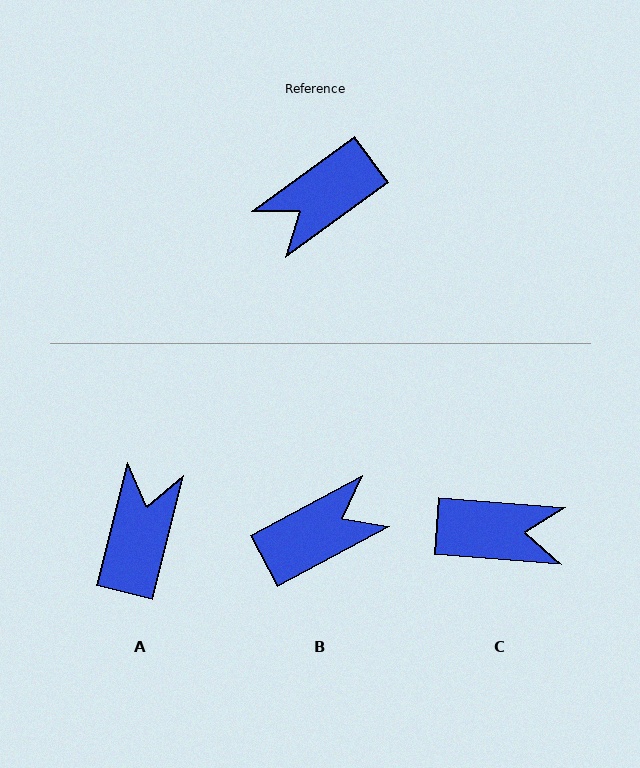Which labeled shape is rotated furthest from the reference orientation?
B, about 172 degrees away.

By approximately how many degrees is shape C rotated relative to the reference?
Approximately 139 degrees counter-clockwise.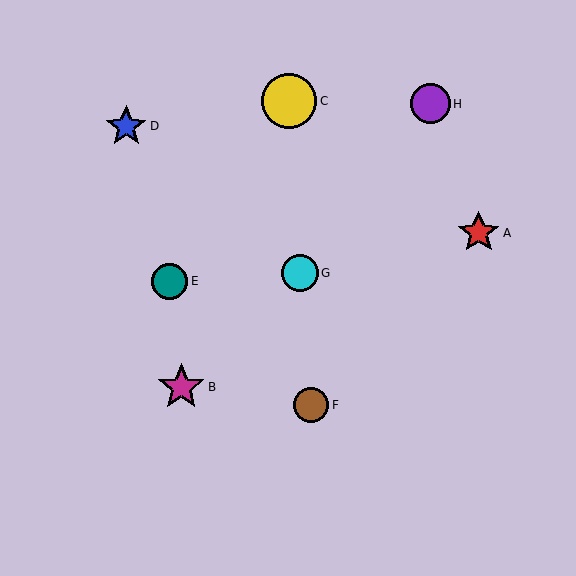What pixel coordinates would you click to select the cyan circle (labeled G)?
Click at (300, 273) to select the cyan circle G.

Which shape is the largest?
The yellow circle (labeled C) is the largest.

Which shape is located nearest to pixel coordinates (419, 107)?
The purple circle (labeled H) at (430, 104) is nearest to that location.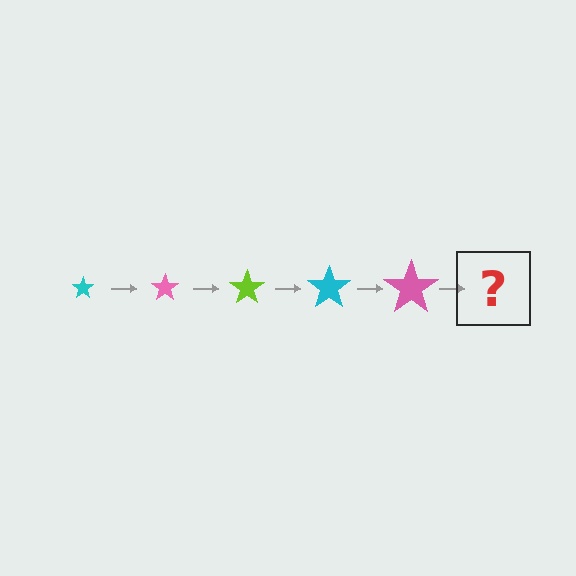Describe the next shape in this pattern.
It should be a lime star, larger than the previous one.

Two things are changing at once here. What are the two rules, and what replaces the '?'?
The two rules are that the star grows larger each step and the color cycles through cyan, pink, and lime. The '?' should be a lime star, larger than the previous one.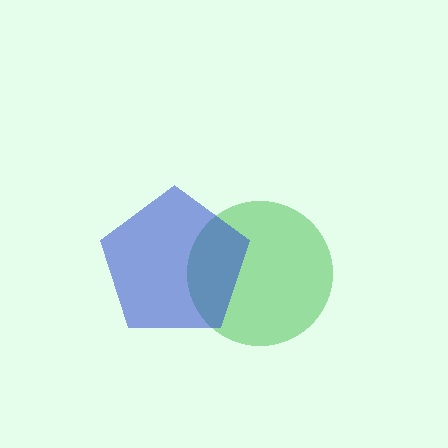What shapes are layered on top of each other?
The layered shapes are: a green circle, a blue pentagon.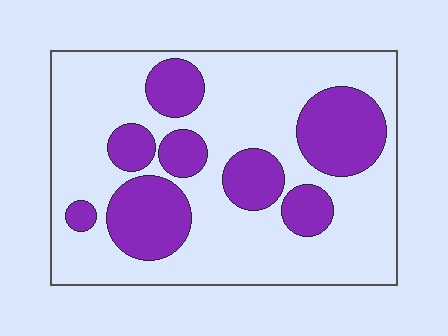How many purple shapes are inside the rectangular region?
8.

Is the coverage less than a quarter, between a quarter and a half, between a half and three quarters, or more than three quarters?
Between a quarter and a half.